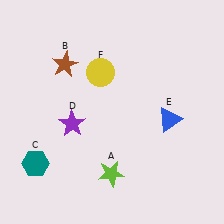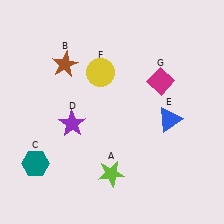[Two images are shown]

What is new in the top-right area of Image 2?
A magenta diamond (G) was added in the top-right area of Image 2.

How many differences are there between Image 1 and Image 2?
There is 1 difference between the two images.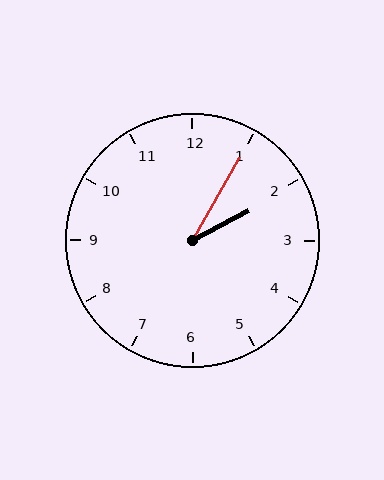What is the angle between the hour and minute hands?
Approximately 32 degrees.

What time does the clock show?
2:05.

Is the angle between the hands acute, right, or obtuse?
It is acute.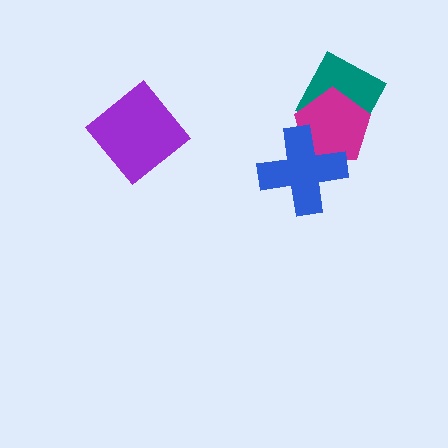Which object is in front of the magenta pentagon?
The blue cross is in front of the magenta pentagon.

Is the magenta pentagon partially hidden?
Yes, it is partially covered by another shape.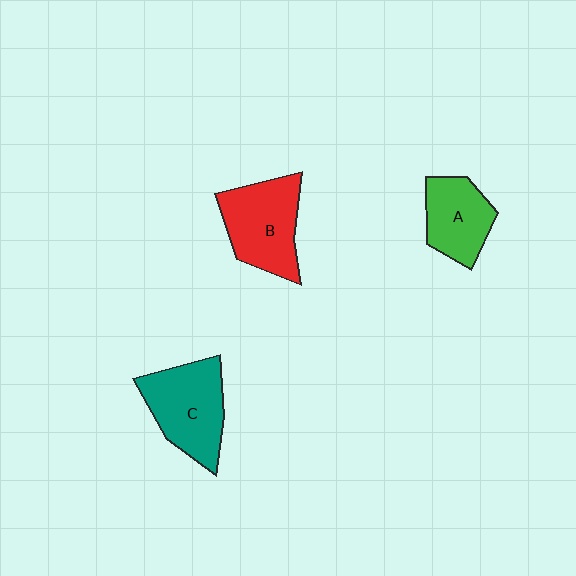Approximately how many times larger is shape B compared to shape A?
Approximately 1.3 times.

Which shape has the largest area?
Shape C (teal).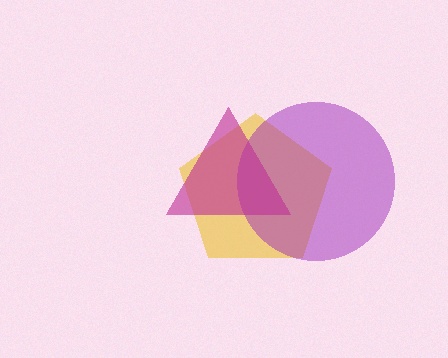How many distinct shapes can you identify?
There are 3 distinct shapes: a yellow pentagon, a purple circle, a magenta triangle.